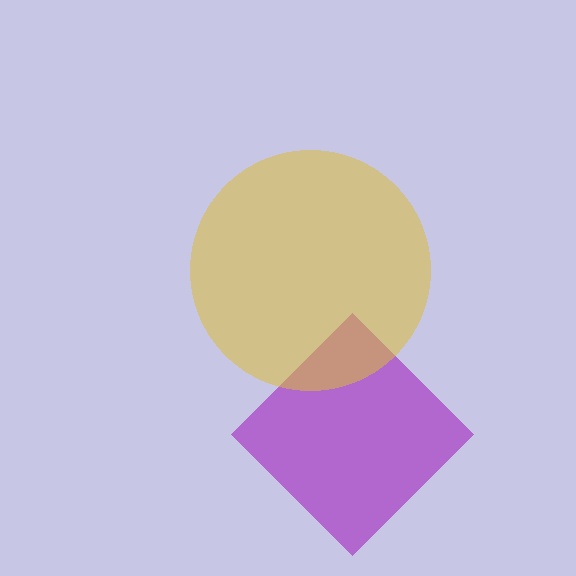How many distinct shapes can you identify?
There are 2 distinct shapes: a purple diamond, a yellow circle.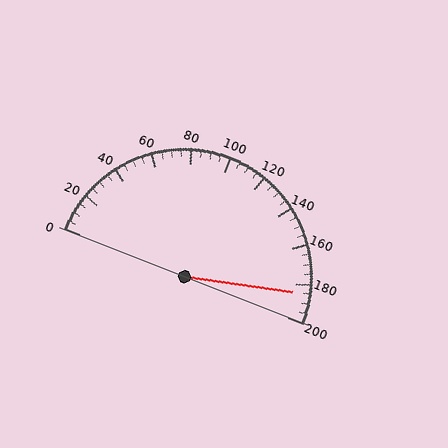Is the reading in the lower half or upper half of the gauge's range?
The reading is in the upper half of the range (0 to 200).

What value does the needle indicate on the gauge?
The needle indicates approximately 185.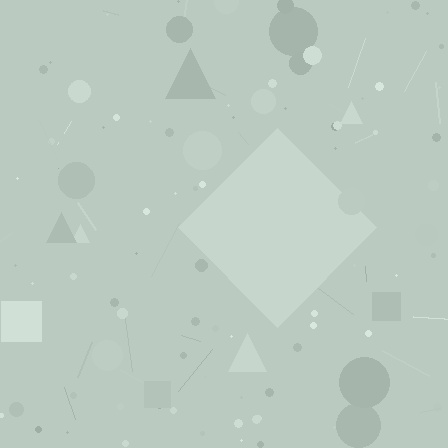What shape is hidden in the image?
A diamond is hidden in the image.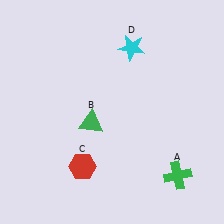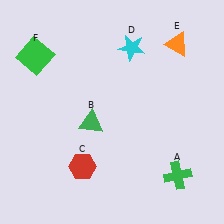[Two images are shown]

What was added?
An orange triangle (E), a green square (F) were added in Image 2.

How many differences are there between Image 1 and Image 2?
There are 2 differences between the two images.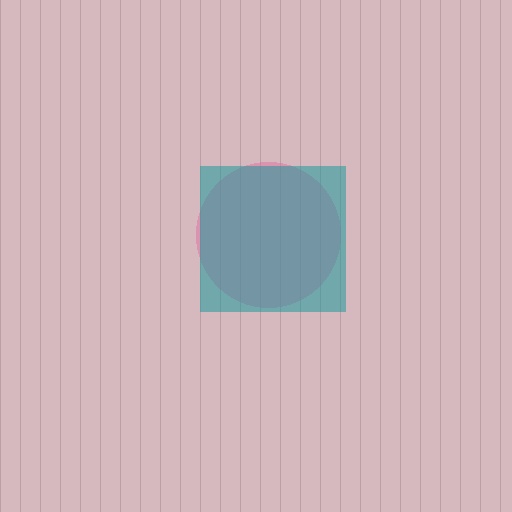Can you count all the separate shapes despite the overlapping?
Yes, there are 2 separate shapes.